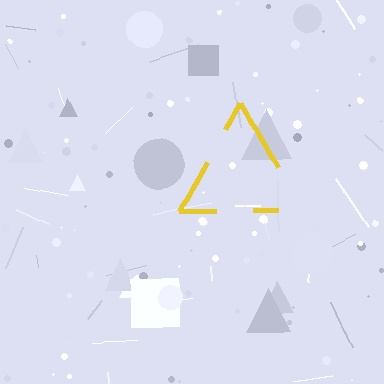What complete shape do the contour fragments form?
The contour fragments form a triangle.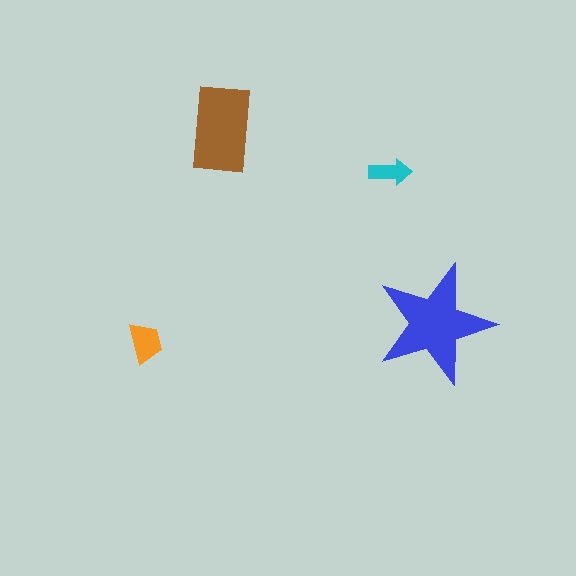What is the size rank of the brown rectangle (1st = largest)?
2nd.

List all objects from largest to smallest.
The blue star, the brown rectangle, the orange trapezoid, the cyan arrow.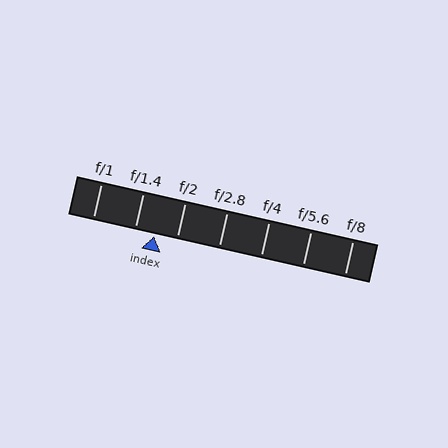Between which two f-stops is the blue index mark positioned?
The index mark is between f/1.4 and f/2.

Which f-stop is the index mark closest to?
The index mark is closest to f/1.4.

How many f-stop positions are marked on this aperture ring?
There are 7 f-stop positions marked.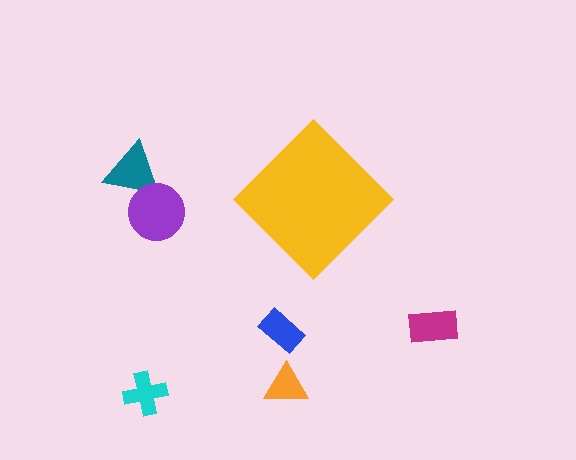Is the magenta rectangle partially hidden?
No, the magenta rectangle is fully visible.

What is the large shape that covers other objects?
A yellow diamond.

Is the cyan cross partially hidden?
No, the cyan cross is fully visible.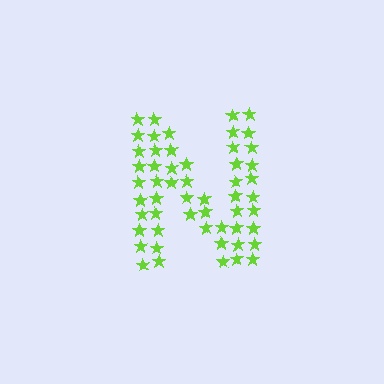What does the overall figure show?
The overall figure shows the letter N.